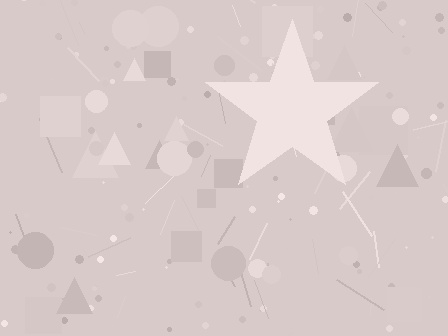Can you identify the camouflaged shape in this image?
The camouflaged shape is a star.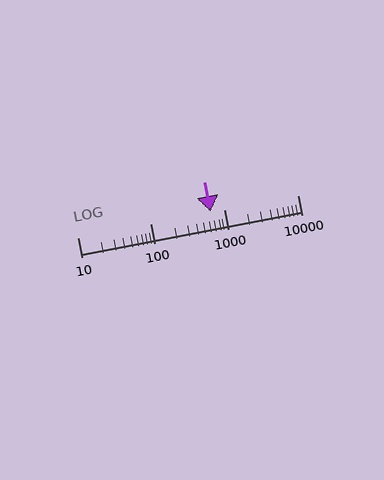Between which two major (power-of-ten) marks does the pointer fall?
The pointer is between 100 and 1000.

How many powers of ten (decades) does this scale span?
The scale spans 3 decades, from 10 to 10000.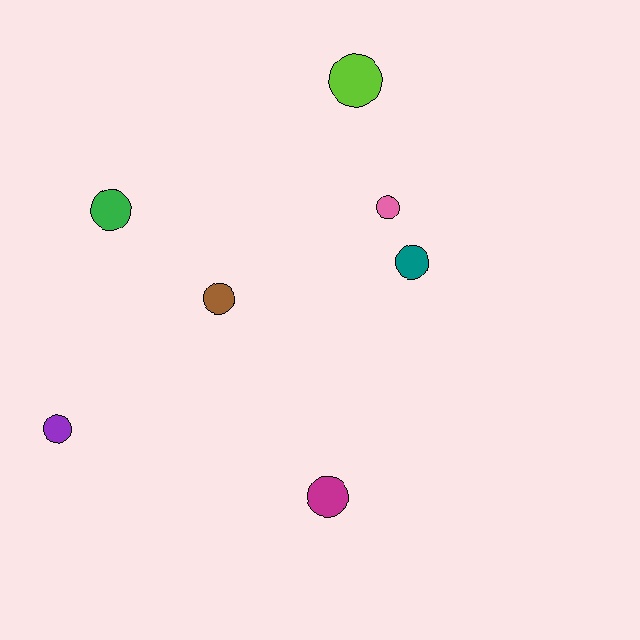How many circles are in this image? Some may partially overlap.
There are 7 circles.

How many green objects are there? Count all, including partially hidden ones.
There is 1 green object.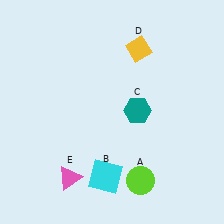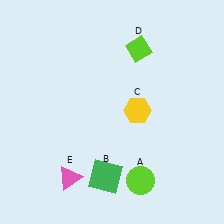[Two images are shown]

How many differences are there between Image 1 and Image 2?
There are 3 differences between the two images.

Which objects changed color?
B changed from cyan to green. C changed from teal to yellow. D changed from yellow to lime.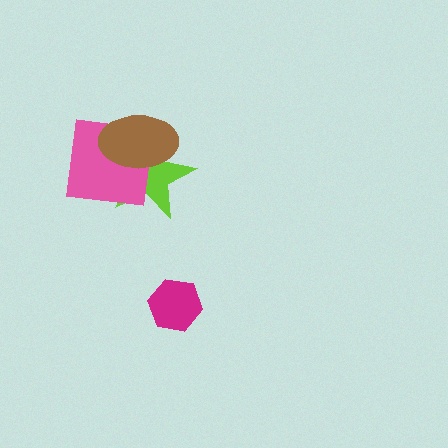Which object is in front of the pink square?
The brown ellipse is in front of the pink square.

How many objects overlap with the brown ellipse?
2 objects overlap with the brown ellipse.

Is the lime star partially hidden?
Yes, it is partially covered by another shape.